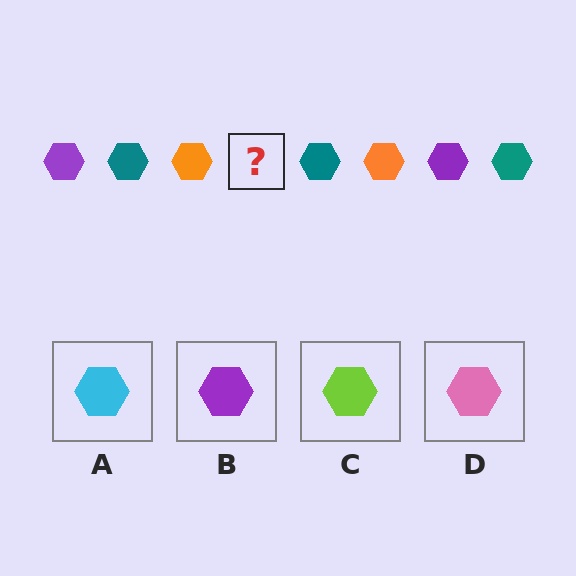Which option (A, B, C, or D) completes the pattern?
B.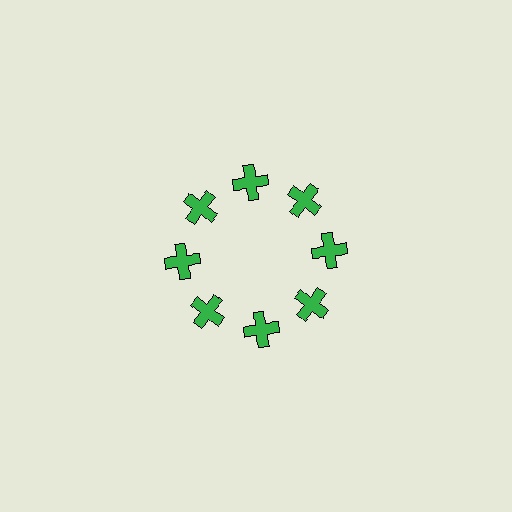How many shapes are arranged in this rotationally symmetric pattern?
There are 8 shapes, arranged in 8 groups of 1.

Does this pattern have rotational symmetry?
Yes, this pattern has 8-fold rotational symmetry. It looks the same after rotating 45 degrees around the center.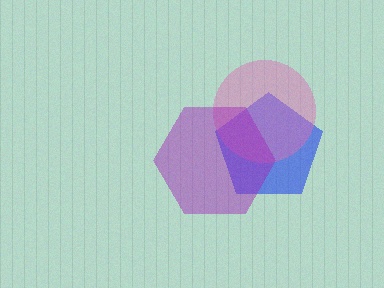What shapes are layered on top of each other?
The layered shapes are: a blue pentagon, a pink circle, a purple hexagon.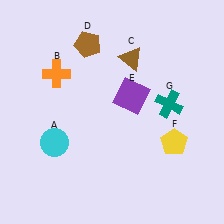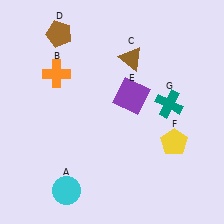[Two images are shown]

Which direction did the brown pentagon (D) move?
The brown pentagon (D) moved left.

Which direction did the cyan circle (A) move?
The cyan circle (A) moved down.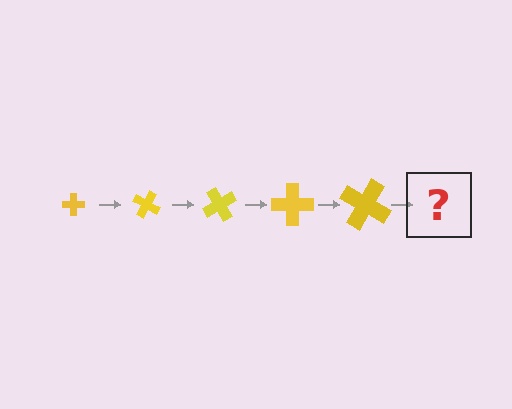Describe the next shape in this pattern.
It should be a cross, larger than the previous one and rotated 150 degrees from the start.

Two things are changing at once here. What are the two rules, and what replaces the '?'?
The two rules are that the cross grows larger each step and it rotates 30 degrees each step. The '?' should be a cross, larger than the previous one and rotated 150 degrees from the start.